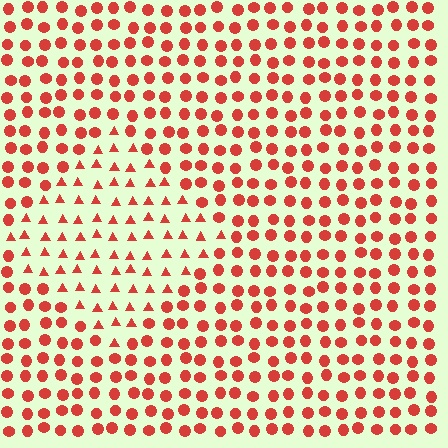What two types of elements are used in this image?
The image uses triangles inside the diamond region and circles outside it.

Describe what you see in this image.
The image is filled with small red elements arranged in a uniform grid. A diamond-shaped region contains triangles, while the surrounding area contains circles. The boundary is defined purely by the change in element shape.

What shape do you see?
I see a diamond.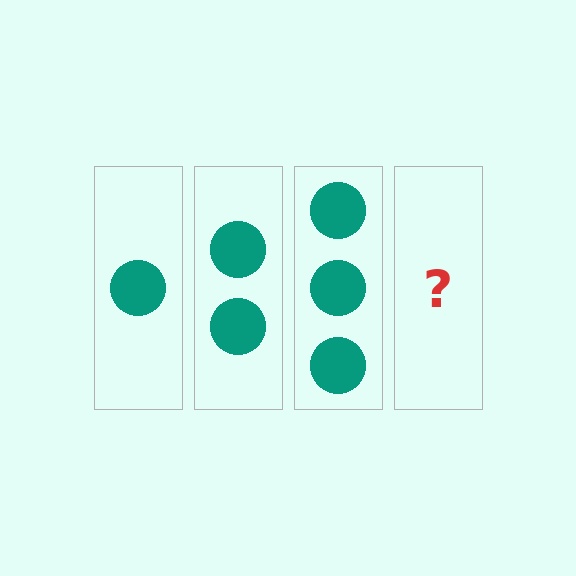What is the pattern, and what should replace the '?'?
The pattern is that each step adds one more circle. The '?' should be 4 circles.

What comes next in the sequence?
The next element should be 4 circles.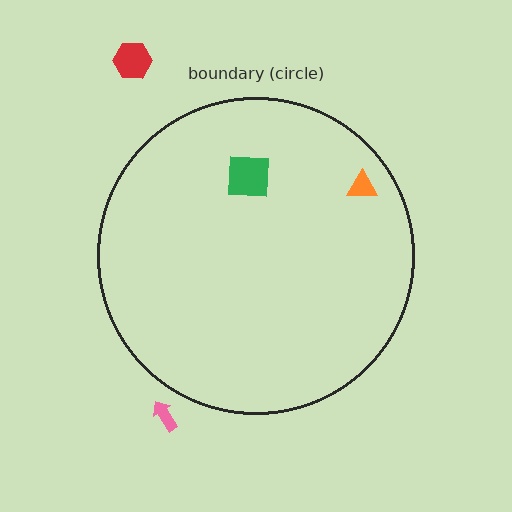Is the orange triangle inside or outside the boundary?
Inside.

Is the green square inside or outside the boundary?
Inside.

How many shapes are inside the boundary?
2 inside, 2 outside.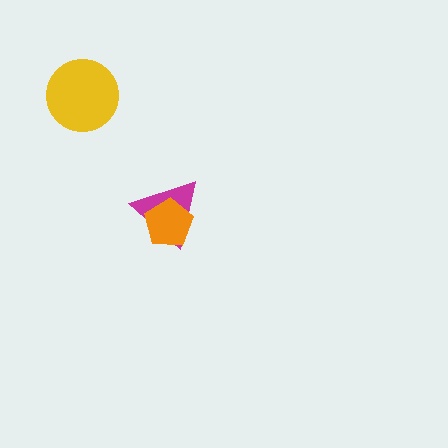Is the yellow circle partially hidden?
No, no other shape covers it.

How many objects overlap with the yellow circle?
0 objects overlap with the yellow circle.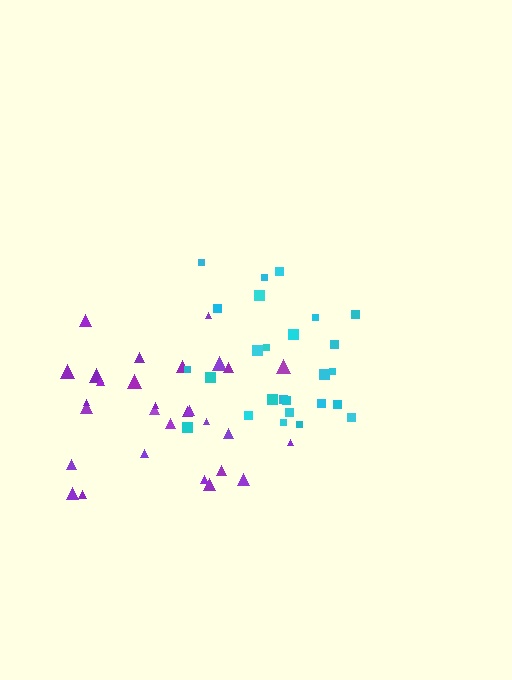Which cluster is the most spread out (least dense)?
Cyan.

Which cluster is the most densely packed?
Purple.